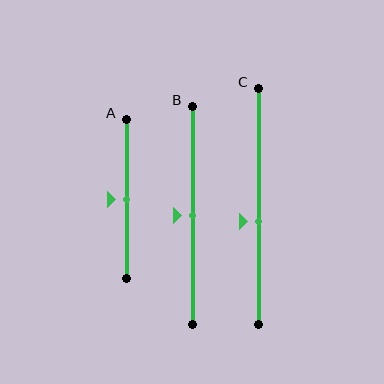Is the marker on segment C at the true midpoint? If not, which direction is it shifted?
No, the marker on segment C is shifted downward by about 7% of the segment length.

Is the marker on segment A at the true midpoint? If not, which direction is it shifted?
Yes, the marker on segment A is at the true midpoint.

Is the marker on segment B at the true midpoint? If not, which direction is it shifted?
Yes, the marker on segment B is at the true midpoint.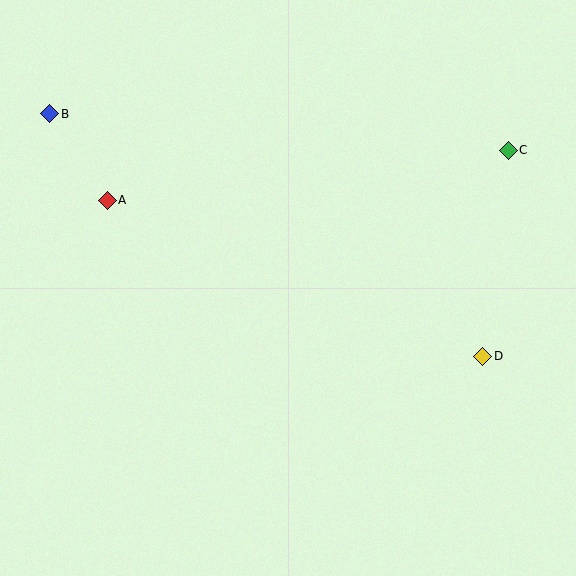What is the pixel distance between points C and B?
The distance between C and B is 460 pixels.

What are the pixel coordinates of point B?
Point B is at (50, 114).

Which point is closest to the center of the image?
Point A at (107, 200) is closest to the center.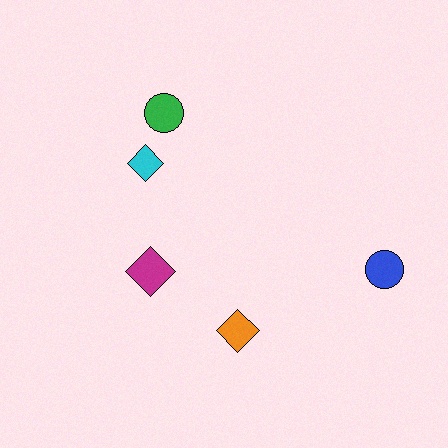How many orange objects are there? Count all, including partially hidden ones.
There is 1 orange object.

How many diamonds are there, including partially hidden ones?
There are 3 diamonds.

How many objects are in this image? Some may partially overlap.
There are 5 objects.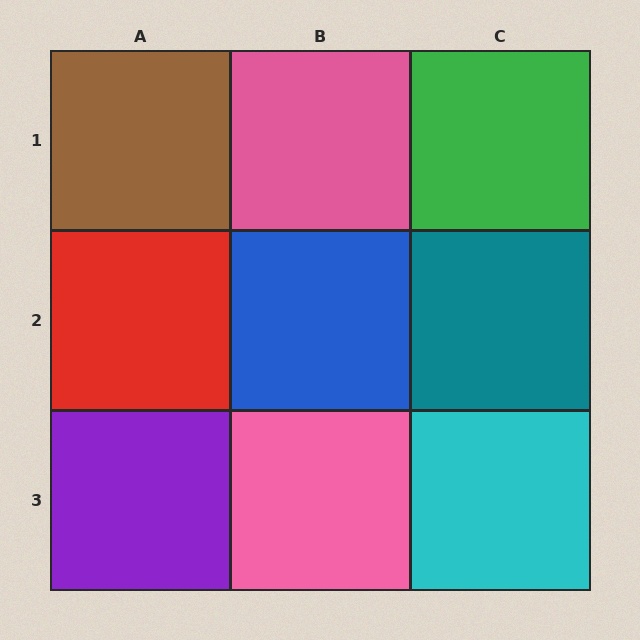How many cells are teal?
1 cell is teal.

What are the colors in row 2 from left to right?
Red, blue, teal.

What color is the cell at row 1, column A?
Brown.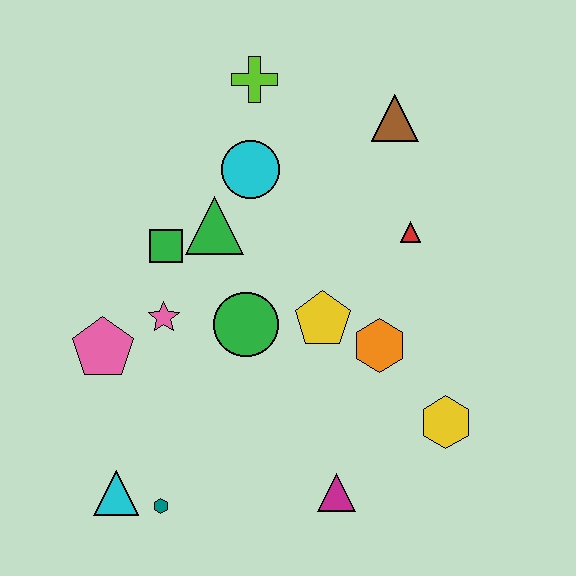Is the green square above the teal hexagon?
Yes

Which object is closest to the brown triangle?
The red triangle is closest to the brown triangle.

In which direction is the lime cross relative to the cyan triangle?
The lime cross is above the cyan triangle.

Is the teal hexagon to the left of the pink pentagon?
No